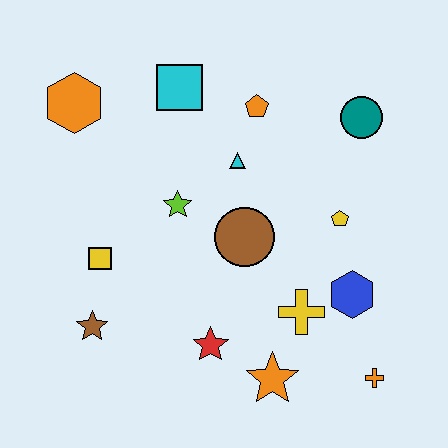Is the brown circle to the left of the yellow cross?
Yes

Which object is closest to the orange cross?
The blue hexagon is closest to the orange cross.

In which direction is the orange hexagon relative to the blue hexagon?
The orange hexagon is to the left of the blue hexagon.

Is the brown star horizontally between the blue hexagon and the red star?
No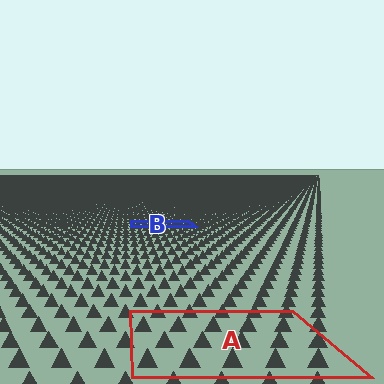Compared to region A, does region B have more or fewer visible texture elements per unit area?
Region B has more texture elements per unit area — they are packed more densely because it is farther away.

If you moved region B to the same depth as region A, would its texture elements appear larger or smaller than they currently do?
They would appear larger. At a closer depth, the same texture elements are projected at a bigger on-screen size.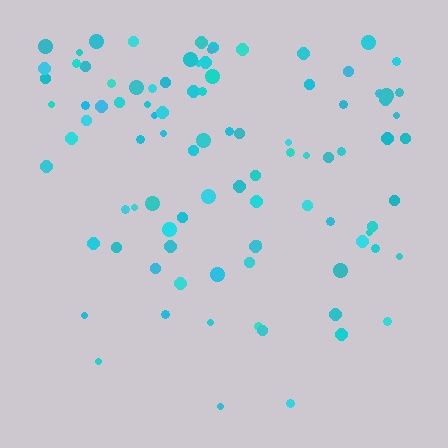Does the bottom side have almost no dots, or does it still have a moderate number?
Still a moderate number, just noticeably fewer than the top.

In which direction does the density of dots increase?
From bottom to top, with the top side densest.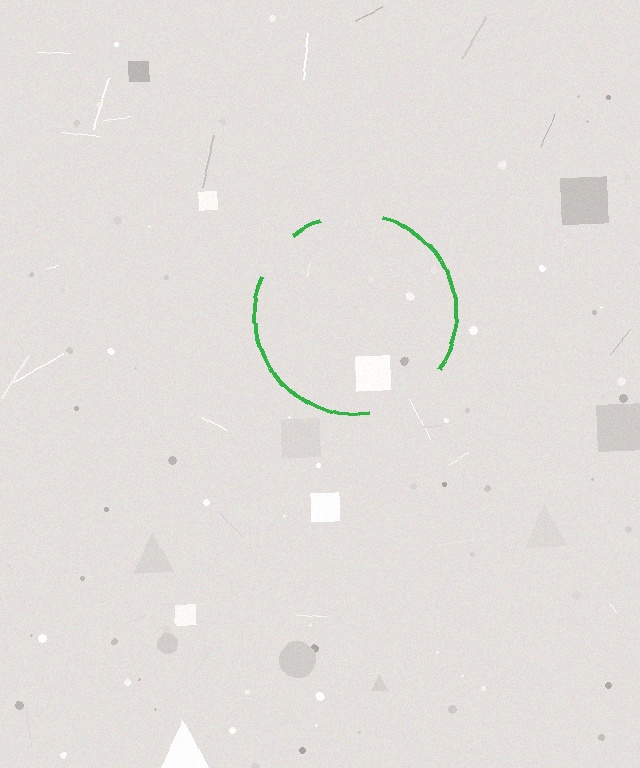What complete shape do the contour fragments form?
The contour fragments form a circle.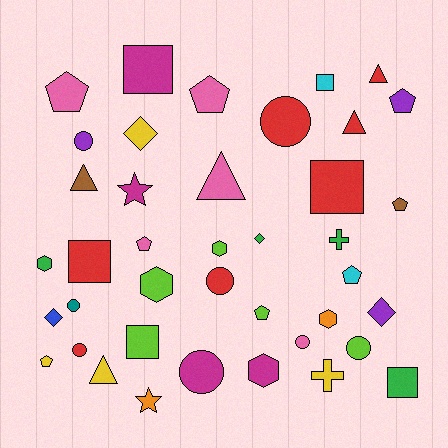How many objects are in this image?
There are 40 objects.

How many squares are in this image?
There are 6 squares.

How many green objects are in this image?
There are 4 green objects.